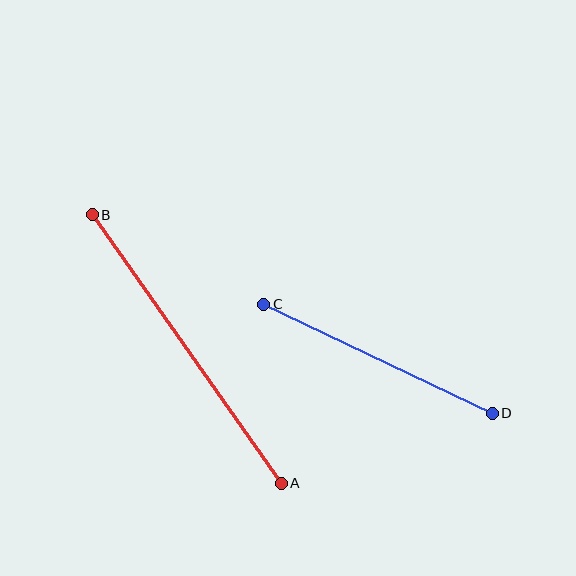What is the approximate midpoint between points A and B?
The midpoint is at approximately (187, 349) pixels.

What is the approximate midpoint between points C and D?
The midpoint is at approximately (378, 359) pixels.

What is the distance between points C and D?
The distance is approximately 253 pixels.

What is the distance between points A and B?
The distance is approximately 328 pixels.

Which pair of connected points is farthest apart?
Points A and B are farthest apart.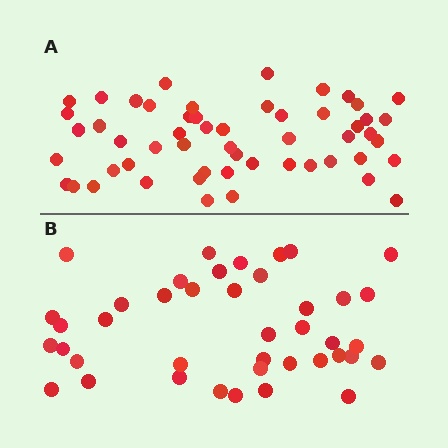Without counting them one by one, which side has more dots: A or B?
Region A (the top region) has more dots.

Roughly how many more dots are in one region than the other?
Region A has approximately 15 more dots than region B.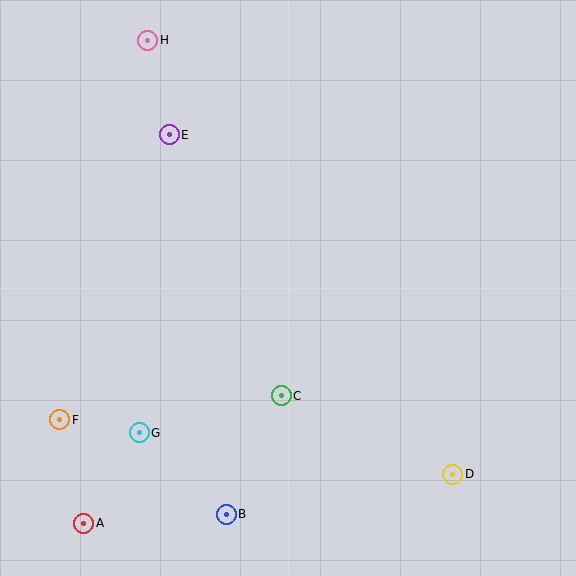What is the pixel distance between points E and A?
The distance between E and A is 398 pixels.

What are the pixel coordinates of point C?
Point C is at (281, 396).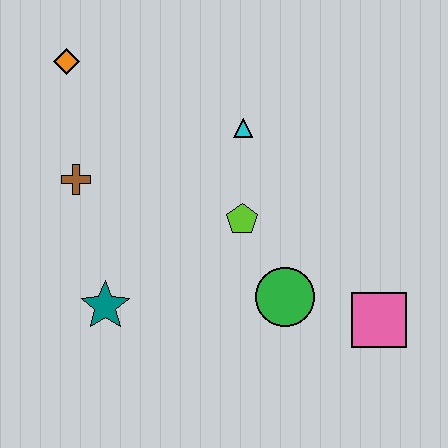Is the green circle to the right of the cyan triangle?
Yes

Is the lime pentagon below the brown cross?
Yes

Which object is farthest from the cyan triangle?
The pink square is farthest from the cyan triangle.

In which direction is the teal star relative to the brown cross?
The teal star is below the brown cross.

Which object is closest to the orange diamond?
The brown cross is closest to the orange diamond.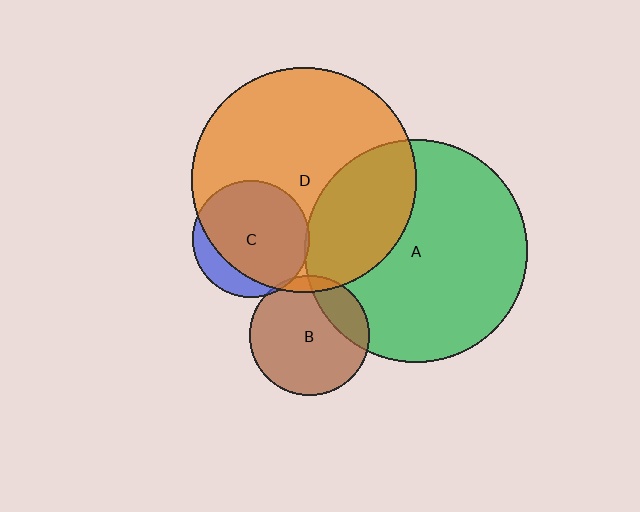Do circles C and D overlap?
Yes.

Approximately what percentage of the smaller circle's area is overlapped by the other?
Approximately 80%.